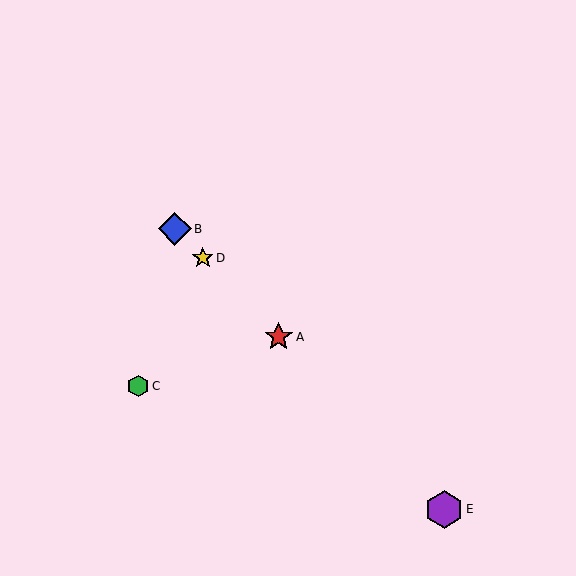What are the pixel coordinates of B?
Object B is at (175, 229).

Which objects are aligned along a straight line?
Objects A, B, D, E are aligned along a straight line.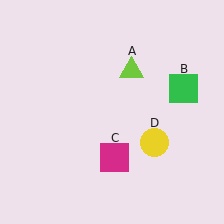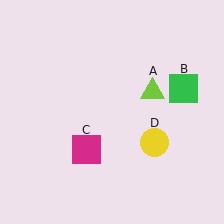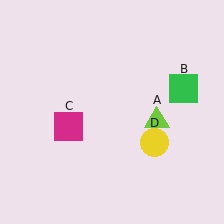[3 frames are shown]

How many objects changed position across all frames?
2 objects changed position: lime triangle (object A), magenta square (object C).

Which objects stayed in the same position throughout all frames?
Green square (object B) and yellow circle (object D) remained stationary.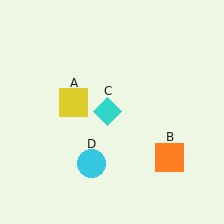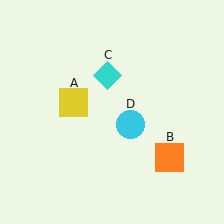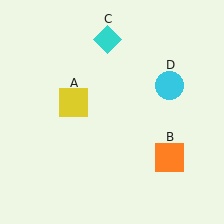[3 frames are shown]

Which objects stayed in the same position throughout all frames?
Yellow square (object A) and orange square (object B) remained stationary.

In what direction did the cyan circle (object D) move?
The cyan circle (object D) moved up and to the right.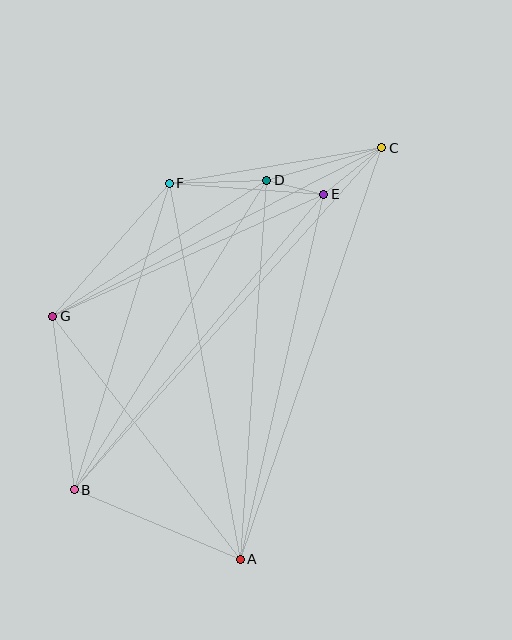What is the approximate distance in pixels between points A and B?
The distance between A and B is approximately 180 pixels.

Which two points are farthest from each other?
Points B and C are farthest from each other.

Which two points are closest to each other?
Points D and E are closest to each other.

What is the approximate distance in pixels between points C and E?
The distance between C and E is approximately 74 pixels.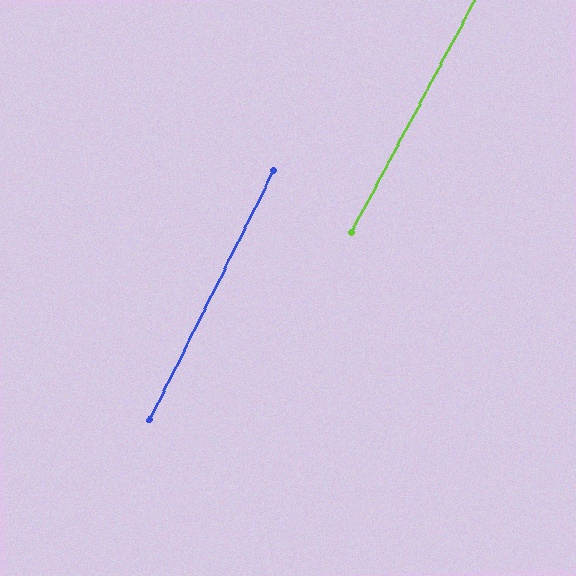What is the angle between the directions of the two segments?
Approximately 2 degrees.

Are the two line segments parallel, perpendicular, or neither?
Parallel — their directions differ by only 1.6°.